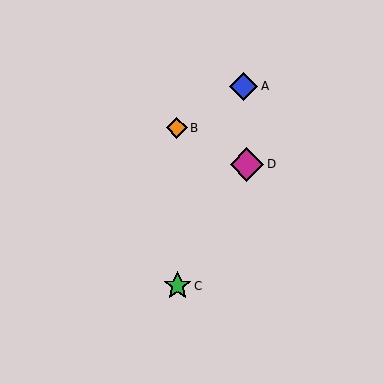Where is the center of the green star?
The center of the green star is at (177, 286).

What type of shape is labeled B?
Shape B is an orange diamond.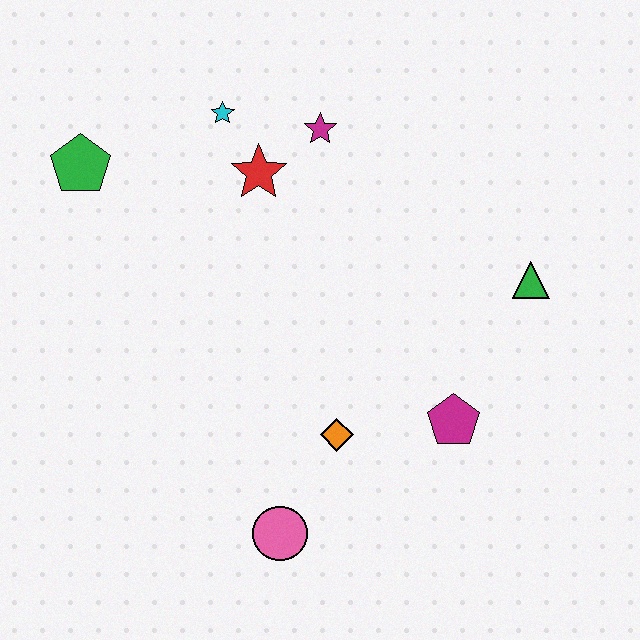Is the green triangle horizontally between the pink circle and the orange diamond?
No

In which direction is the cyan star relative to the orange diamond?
The cyan star is above the orange diamond.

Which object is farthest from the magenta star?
The pink circle is farthest from the magenta star.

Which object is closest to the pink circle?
The orange diamond is closest to the pink circle.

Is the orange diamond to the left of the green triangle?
Yes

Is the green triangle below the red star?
Yes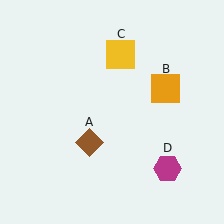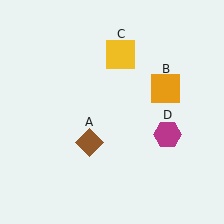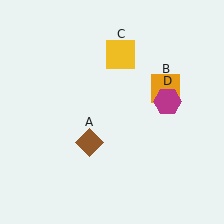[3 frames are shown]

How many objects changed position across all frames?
1 object changed position: magenta hexagon (object D).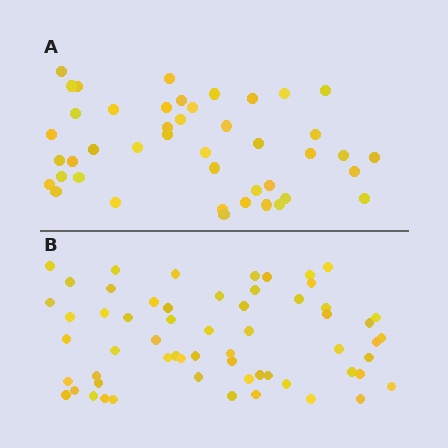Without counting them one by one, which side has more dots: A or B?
Region B (the bottom region) has more dots.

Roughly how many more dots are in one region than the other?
Region B has approximately 15 more dots than region A.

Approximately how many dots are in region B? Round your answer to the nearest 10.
About 60 dots.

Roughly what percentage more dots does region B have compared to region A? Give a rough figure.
About 35% more.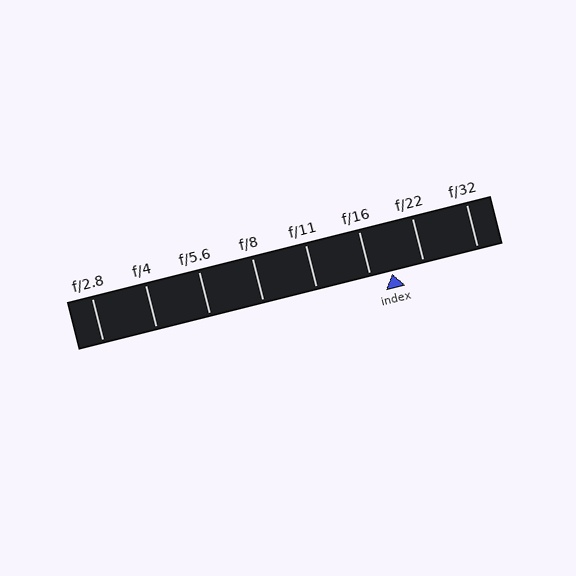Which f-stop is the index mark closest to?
The index mark is closest to f/16.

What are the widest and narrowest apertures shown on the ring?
The widest aperture shown is f/2.8 and the narrowest is f/32.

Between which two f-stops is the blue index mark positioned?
The index mark is between f/16 and f/22.